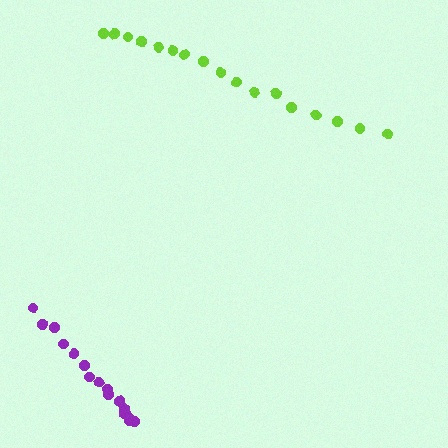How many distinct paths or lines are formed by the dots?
There are 2 distinct paths.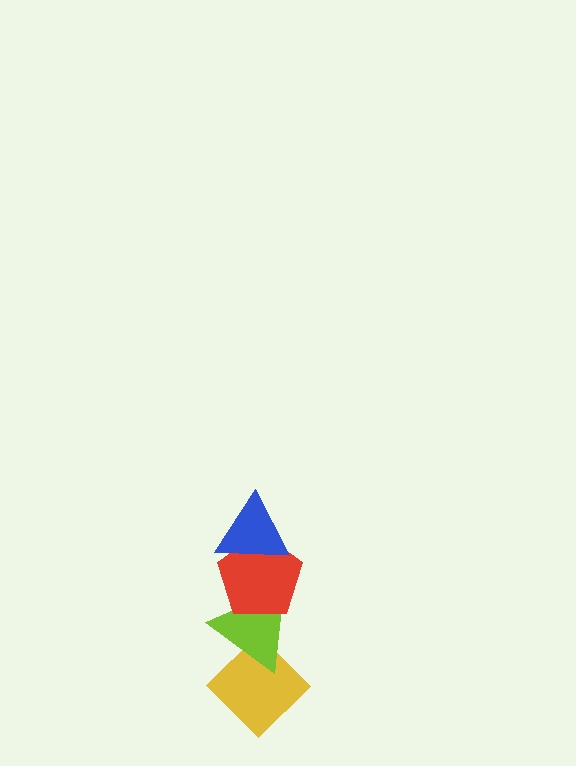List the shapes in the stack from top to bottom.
From top to bottom: the blue triangle, the red pentagon, the lime triangle, the yellow diamond.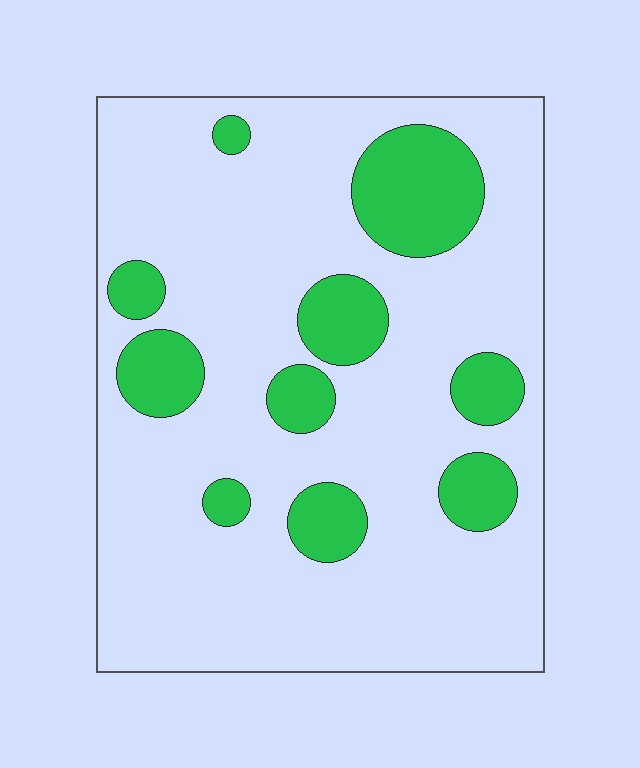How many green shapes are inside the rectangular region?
10.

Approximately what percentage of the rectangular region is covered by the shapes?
Approximately 20%.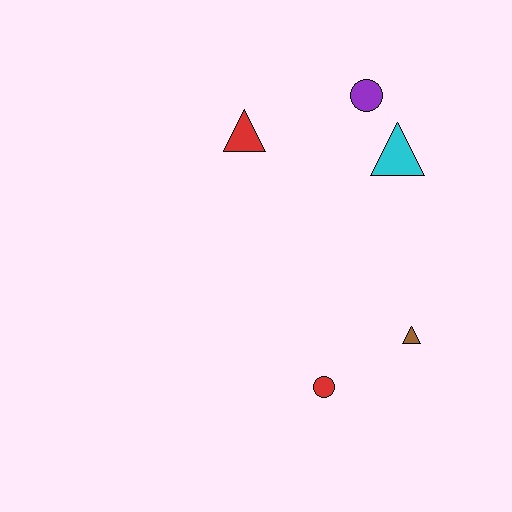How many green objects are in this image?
There are no green objects.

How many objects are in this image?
There are 5 objects.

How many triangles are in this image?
There are 3 triangles.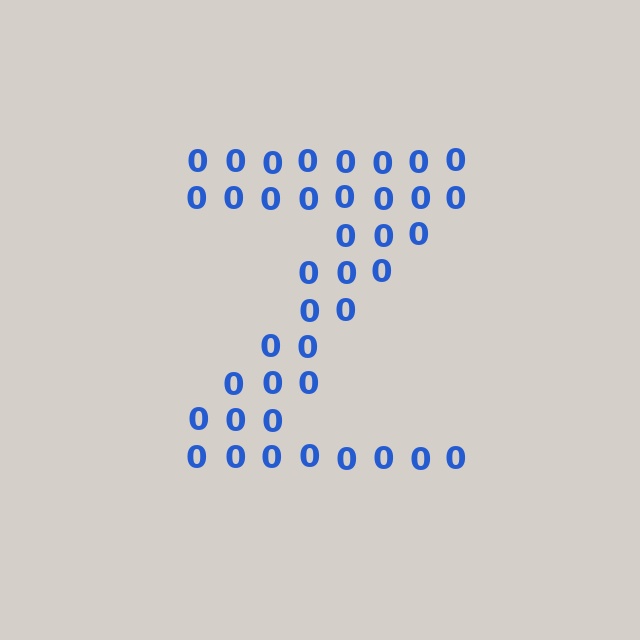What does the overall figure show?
The overall figure shows the letter Z.